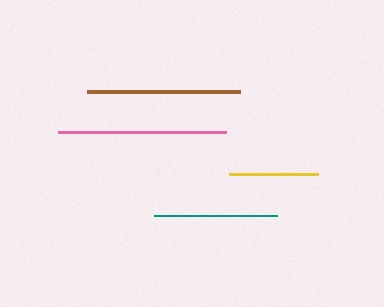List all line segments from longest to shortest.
From longest to shortest: pink, brown, teal, yellow.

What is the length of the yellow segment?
The yellow segment is approximately 89 pixels long.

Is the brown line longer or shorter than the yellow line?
The brown line is longer than the yellow line.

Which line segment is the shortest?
The yellow line is the shortest at approximately 89 pixels.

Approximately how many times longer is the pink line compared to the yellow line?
The pink line is approximately 1.9 times the length of the yellow line.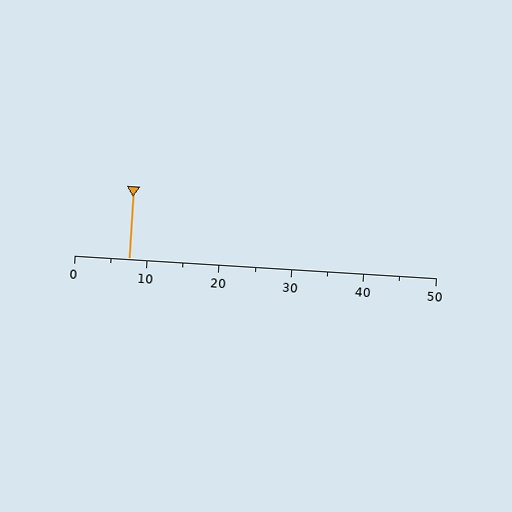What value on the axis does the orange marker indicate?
The marker indicates approximately 7.5.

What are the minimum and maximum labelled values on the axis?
The axis runs from 0 to 50.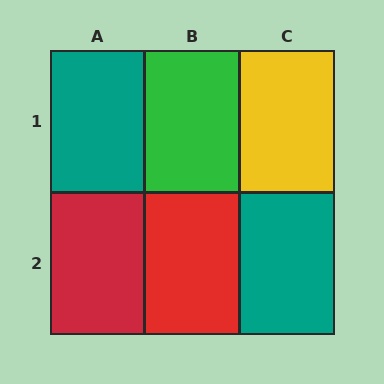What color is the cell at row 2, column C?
Teal.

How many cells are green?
1 cell is green.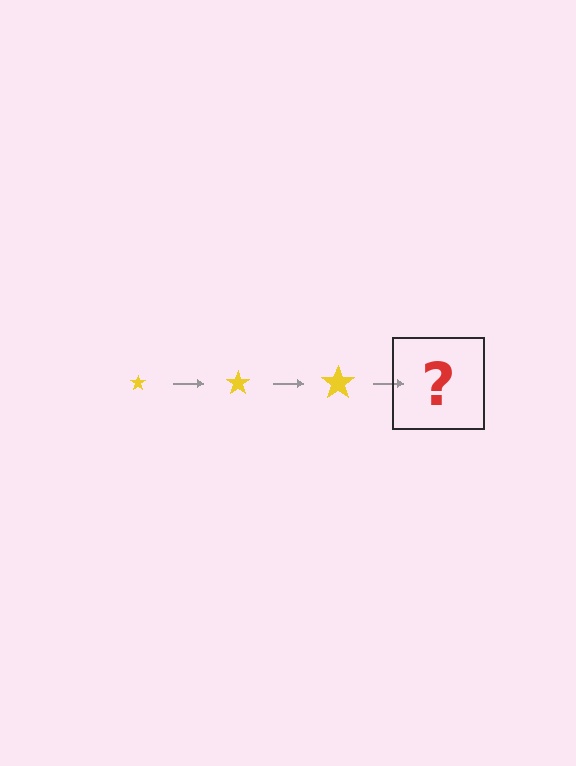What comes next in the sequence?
The next element should be a yellow star, larger than the previous one.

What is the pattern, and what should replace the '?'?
The pattern is that the star gets progressively larger each step. The '?' should be a yellow star, larger than the previous one.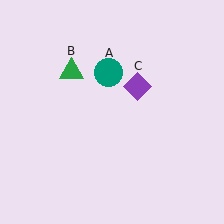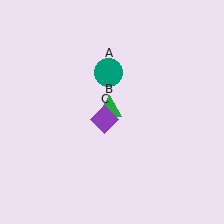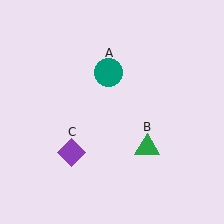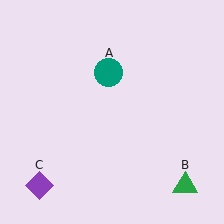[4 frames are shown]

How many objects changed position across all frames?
2 objects changed position: green triangle (object B), purple diamond (object C).